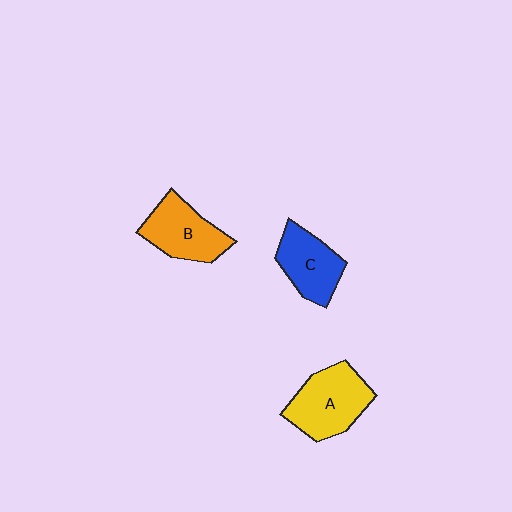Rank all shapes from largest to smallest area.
From largest to smallest: A (yellow), B (orange), C (blue).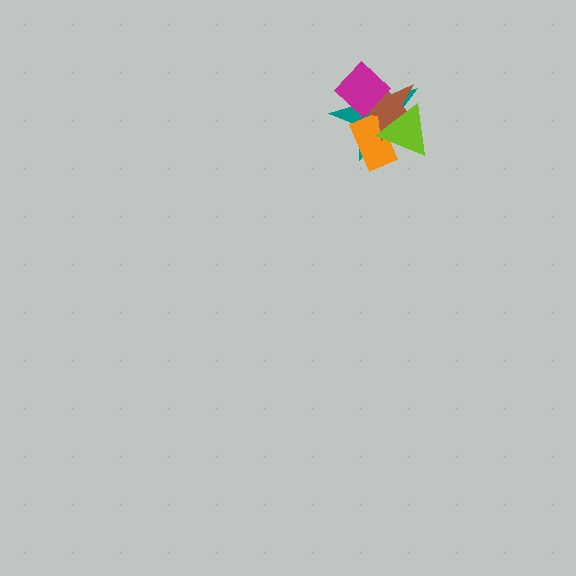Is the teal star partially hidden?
Yes, it is partially covered by another shape.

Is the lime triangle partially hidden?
No, no other shape covers it.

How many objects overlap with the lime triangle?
3 objects overlap with the lime triangle.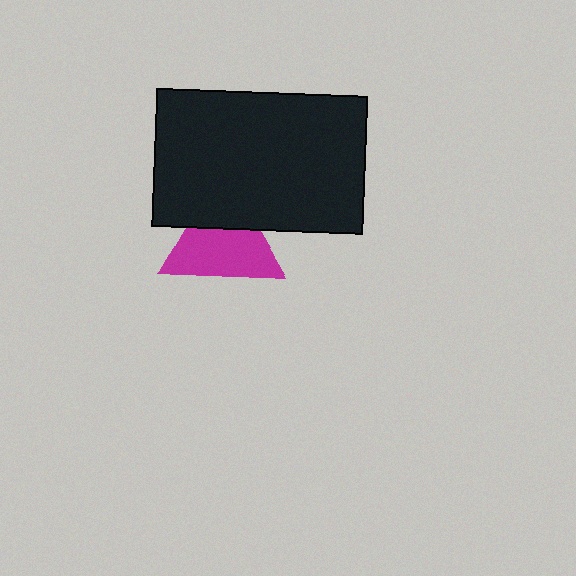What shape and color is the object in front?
The object in front is a black rectangle.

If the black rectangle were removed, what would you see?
You would see the complete magenta triangle.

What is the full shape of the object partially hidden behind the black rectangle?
The partially hidden object is a magenta triangle.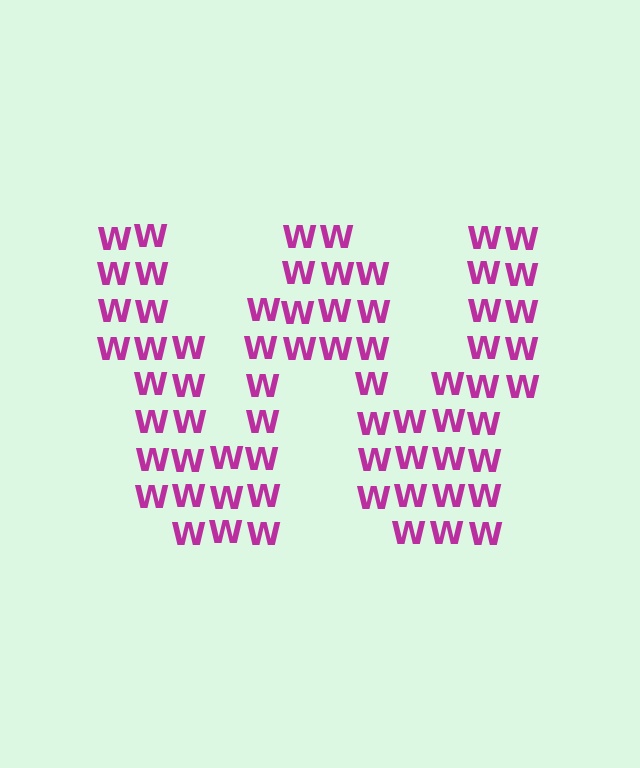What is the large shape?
The large shape is the letter W.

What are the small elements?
The small elements are letter W's.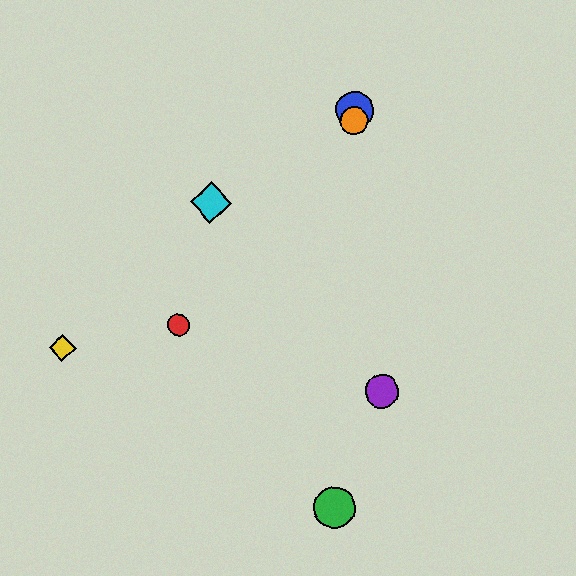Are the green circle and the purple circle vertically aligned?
No, the green circle is at x≈334 and the purple circle is at x≈382.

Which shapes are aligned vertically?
The blue circle, the green circle, the orange circle are aligned vertically.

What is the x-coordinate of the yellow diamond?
The yellow diamond is at x≈63.